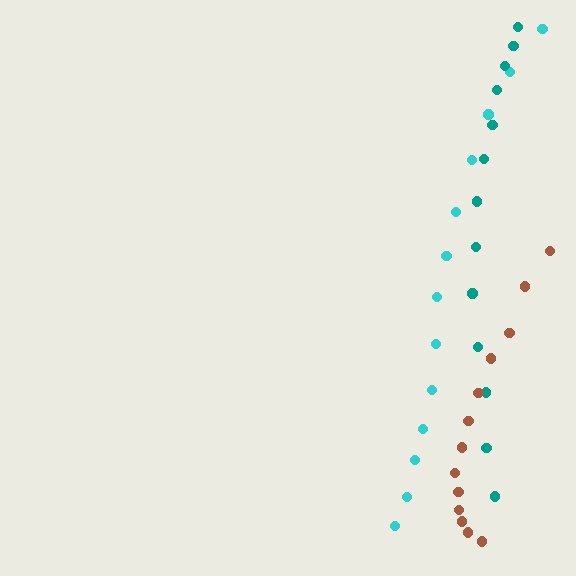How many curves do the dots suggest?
There are 3 distinct paths.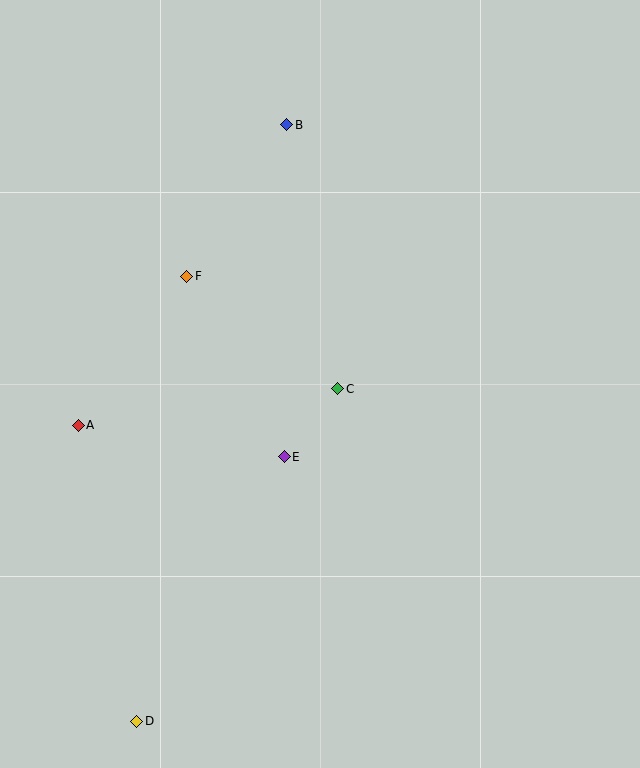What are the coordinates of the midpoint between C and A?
The midpoint between C and A is at (208, 407).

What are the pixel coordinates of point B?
Point B is at (287, 125).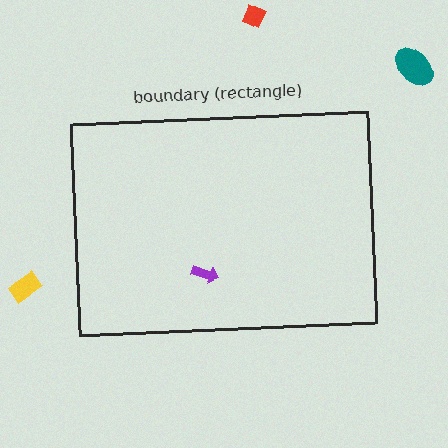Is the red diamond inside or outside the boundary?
Outside.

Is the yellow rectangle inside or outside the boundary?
Outside.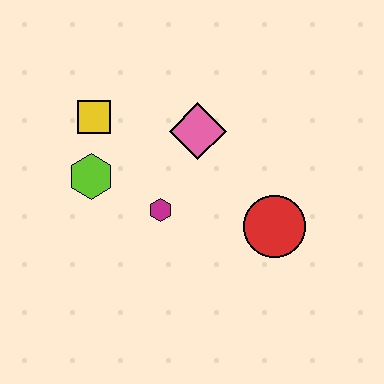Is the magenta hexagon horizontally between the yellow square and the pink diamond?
Yes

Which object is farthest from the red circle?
The yellow square is farthest from the red circle.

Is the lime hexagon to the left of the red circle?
Yes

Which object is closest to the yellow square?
The lime hexagon is closest to the yellow square.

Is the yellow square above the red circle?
Yes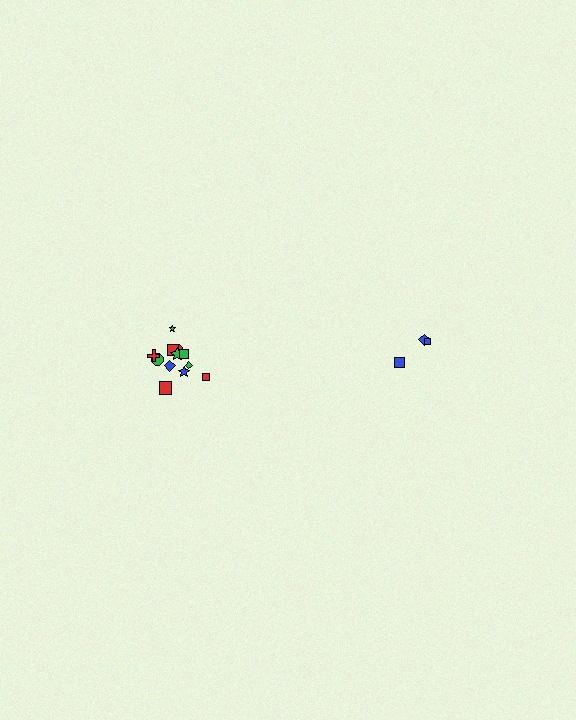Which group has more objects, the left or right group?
The left group.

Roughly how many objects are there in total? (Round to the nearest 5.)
Roughly 15 objects in total.